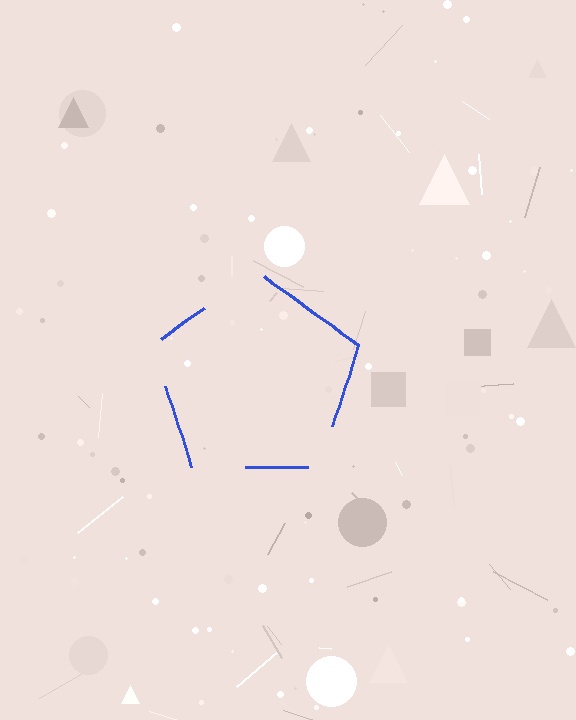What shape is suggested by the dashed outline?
The dashed outline suggests a pentagon.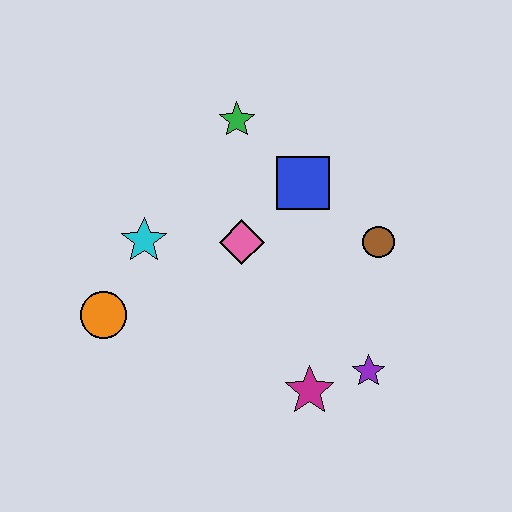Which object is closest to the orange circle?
The cyan star is closest to the orange circle.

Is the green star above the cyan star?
Yes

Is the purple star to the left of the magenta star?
No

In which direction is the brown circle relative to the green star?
The brown circle is to the right of the green star.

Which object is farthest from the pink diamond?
The purple star is farthest from the pink diamond.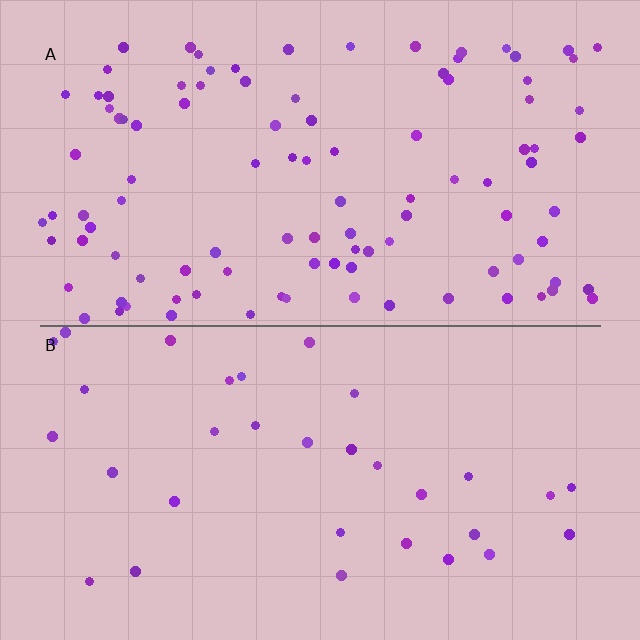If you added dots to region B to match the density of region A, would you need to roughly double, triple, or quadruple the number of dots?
Approximately triple.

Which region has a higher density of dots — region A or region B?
A (the top).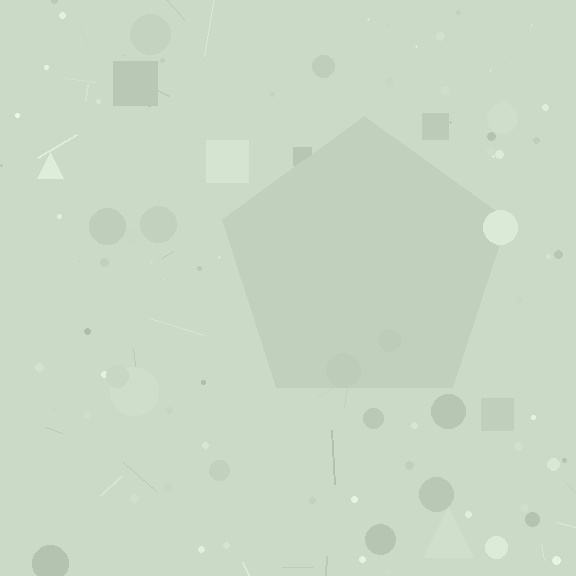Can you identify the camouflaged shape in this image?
The camouflaged shape is a pentagon.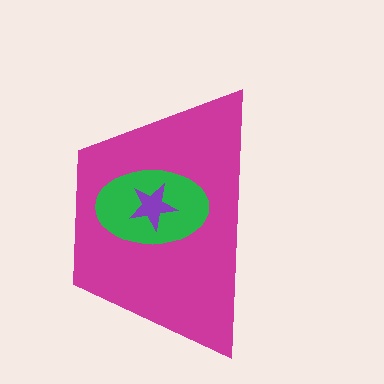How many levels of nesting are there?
3.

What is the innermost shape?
The purple star.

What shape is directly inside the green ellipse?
The purple star.